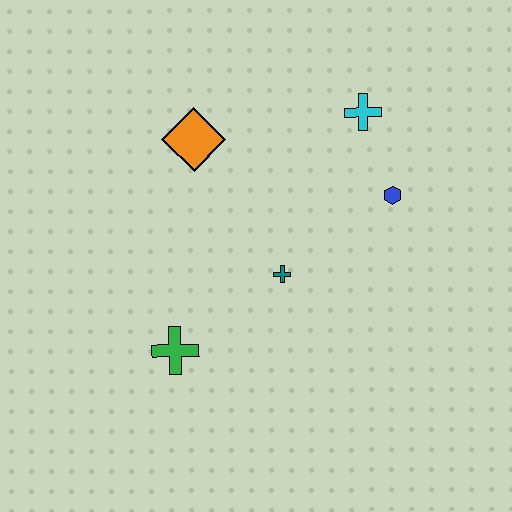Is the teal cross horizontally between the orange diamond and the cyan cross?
Yes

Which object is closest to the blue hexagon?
The cyan cross is closest to the blue hexagon.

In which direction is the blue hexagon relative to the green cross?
The blue hexagon is to the right of the green cross.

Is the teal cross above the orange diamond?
No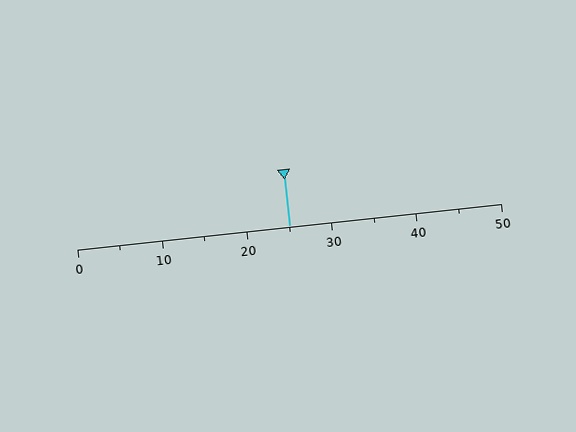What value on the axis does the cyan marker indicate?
The marker indicates approximately 25.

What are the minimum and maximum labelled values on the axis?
The axis runs from 0 to 50.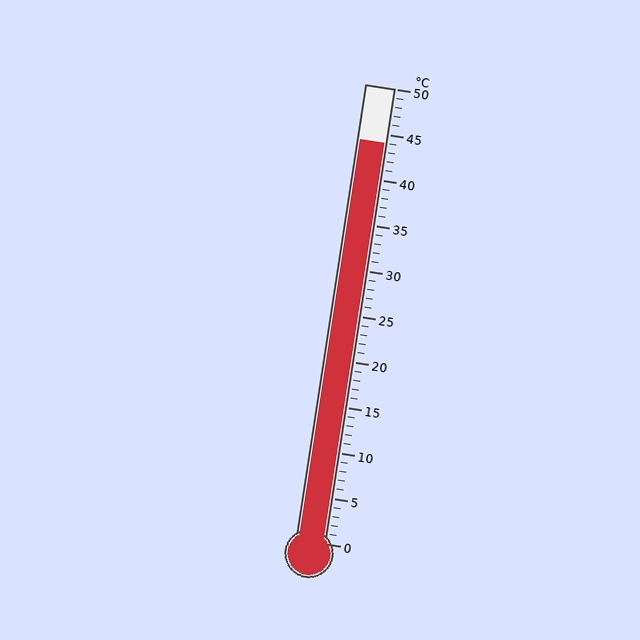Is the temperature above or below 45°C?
The temperature is below 45°C.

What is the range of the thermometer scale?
The thermometer scale ranges from 0°C to 50°C.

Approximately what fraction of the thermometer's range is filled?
The thermometer is filled to approximately 90% of its range.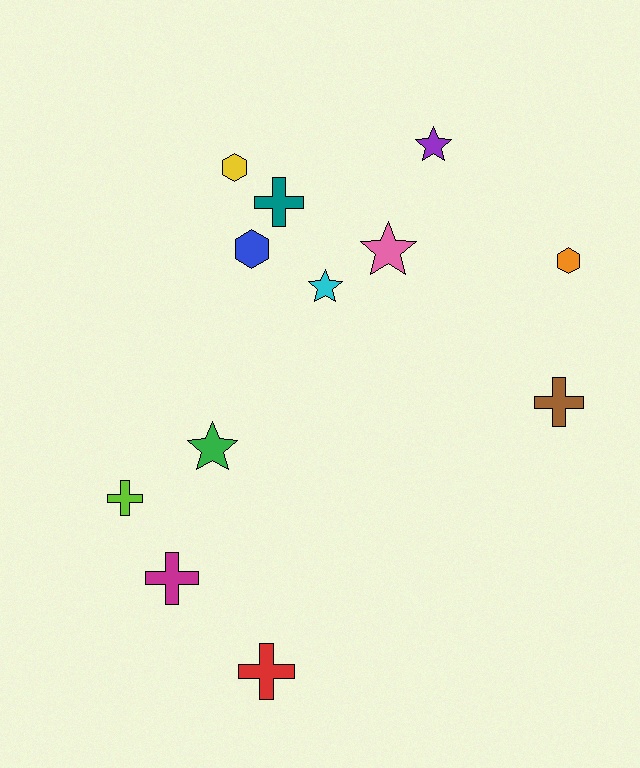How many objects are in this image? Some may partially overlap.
There are 12 objects.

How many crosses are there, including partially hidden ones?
There are 5 crosses.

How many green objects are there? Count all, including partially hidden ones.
There is 1 green object.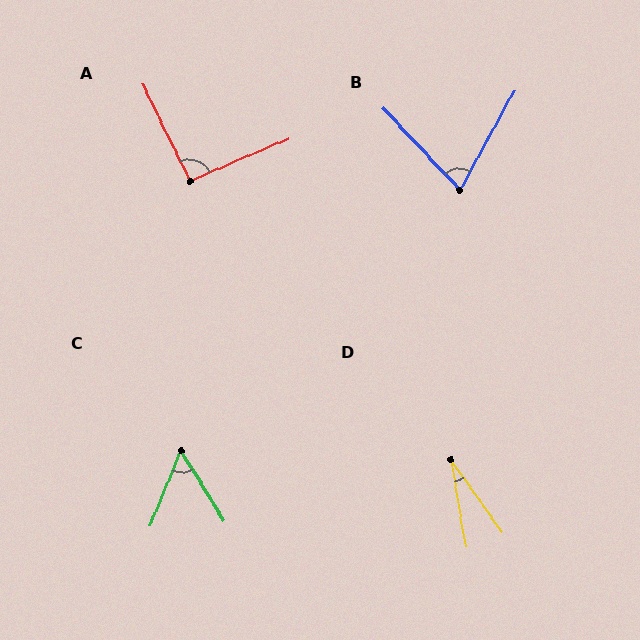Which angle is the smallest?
D, at approximately 26 degrees.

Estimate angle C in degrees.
Approximately 54 degrees.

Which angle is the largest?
A, at approximately 93 degrees.